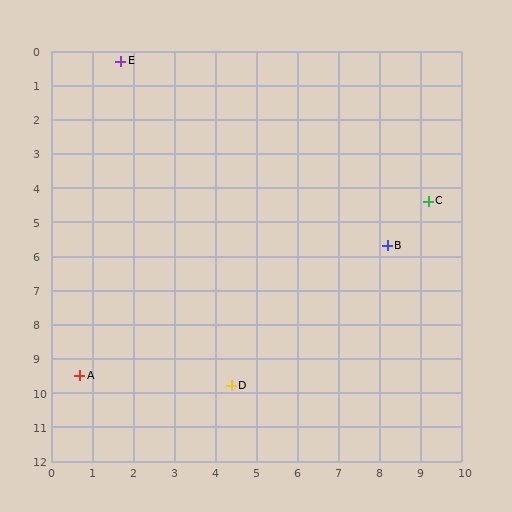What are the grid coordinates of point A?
Point A is at approximately (0.7, 9.5).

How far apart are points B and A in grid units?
Points B and A are about 8.4 grid units apart.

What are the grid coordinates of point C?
Point C is at approximately (9.2, 4.4).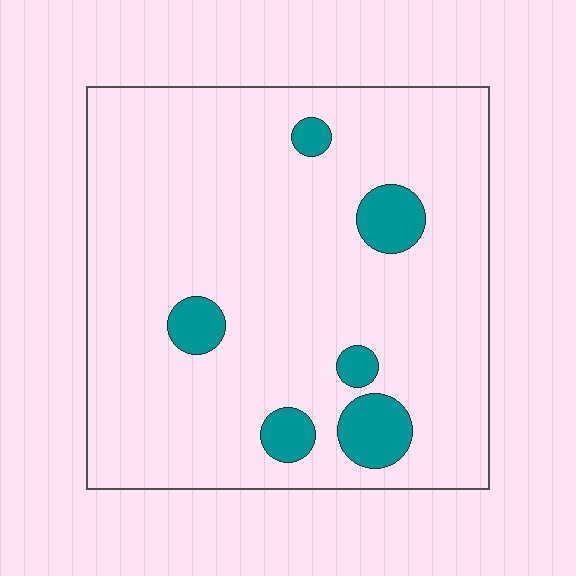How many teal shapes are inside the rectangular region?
6.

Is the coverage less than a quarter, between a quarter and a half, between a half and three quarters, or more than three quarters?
Less than a quarter.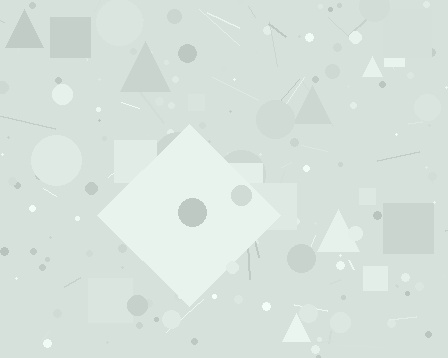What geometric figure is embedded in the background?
A diamond is embedded in the background.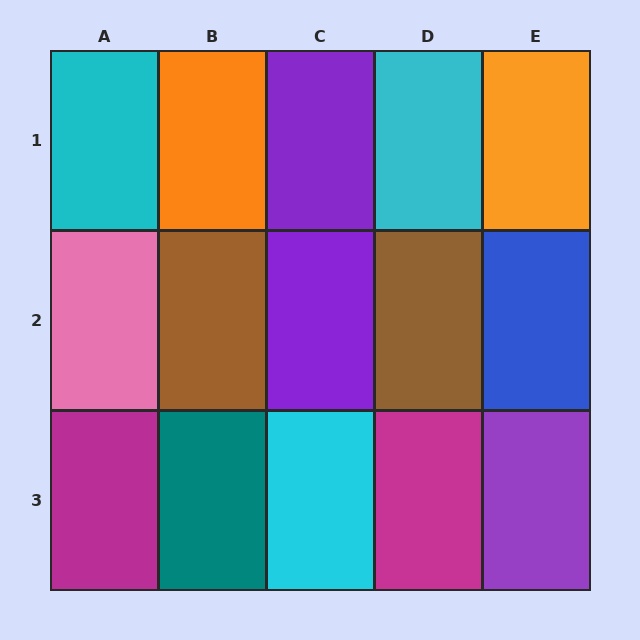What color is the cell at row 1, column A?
Cyan.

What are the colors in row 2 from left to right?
Pink, brown, purple, brown, blue.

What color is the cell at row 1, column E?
Orange.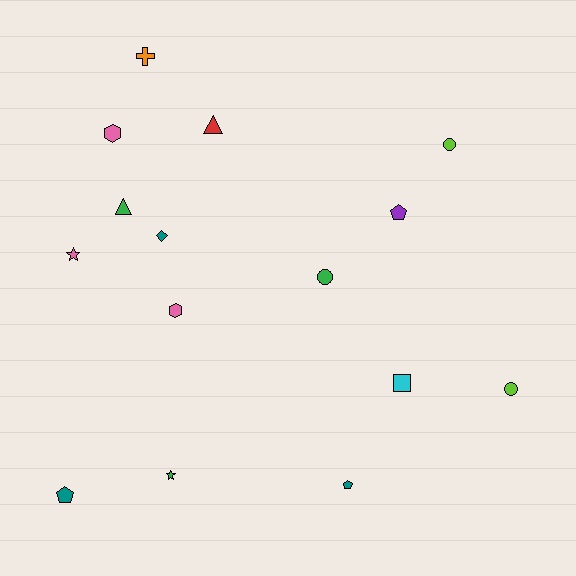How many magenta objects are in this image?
There are no magenta objects.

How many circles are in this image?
There are 3 circles.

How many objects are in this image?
There are 15 objects.